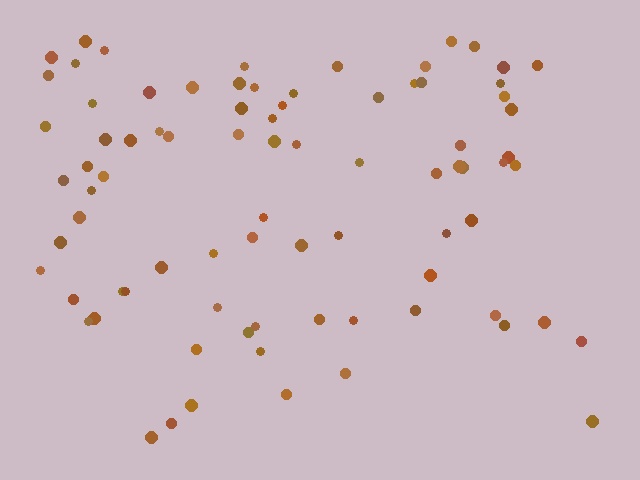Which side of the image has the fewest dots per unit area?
The bottom.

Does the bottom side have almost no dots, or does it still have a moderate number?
Still a moderate number, just noticeably fewer than the top.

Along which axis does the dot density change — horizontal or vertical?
Vertical.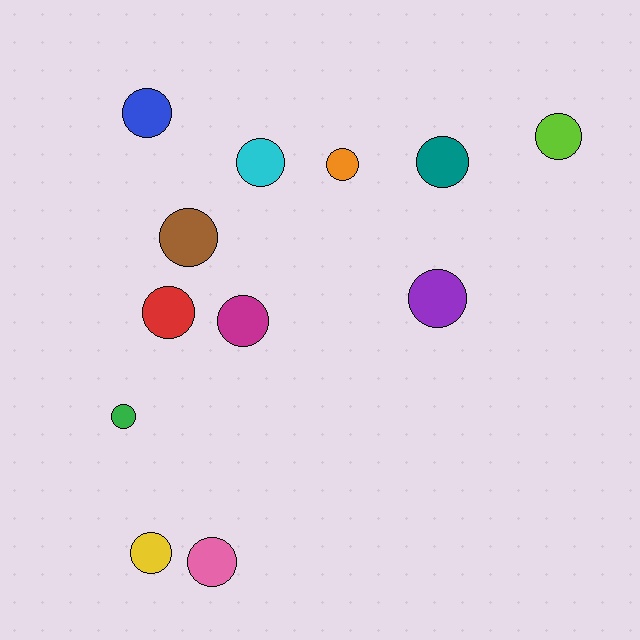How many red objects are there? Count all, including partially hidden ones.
There is 1 red object.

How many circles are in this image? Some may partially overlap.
There are 12 circles.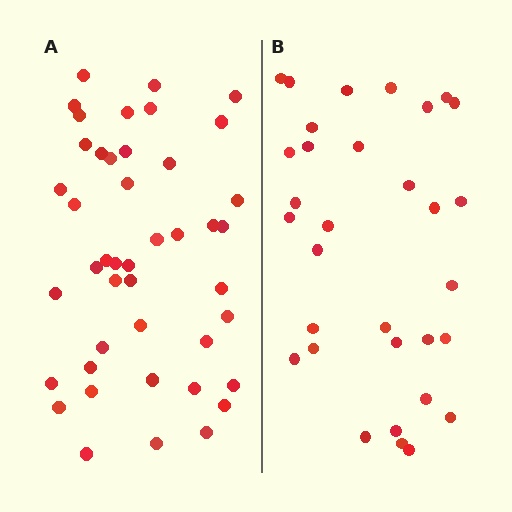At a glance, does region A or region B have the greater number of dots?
Region A (the left region) has more dots.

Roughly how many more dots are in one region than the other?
Region A has roughly 12 or so more dots than region B.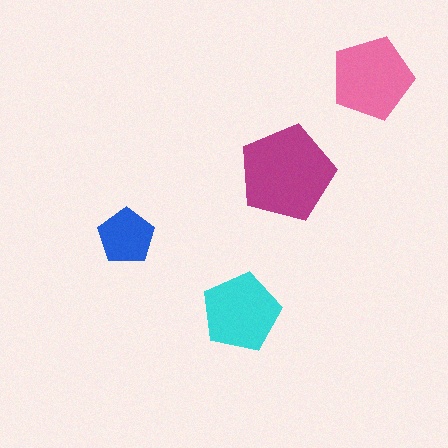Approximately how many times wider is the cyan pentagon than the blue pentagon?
About 1.5 times wider.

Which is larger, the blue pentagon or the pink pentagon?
The pink one.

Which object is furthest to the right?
The pink pentagon is rightmost.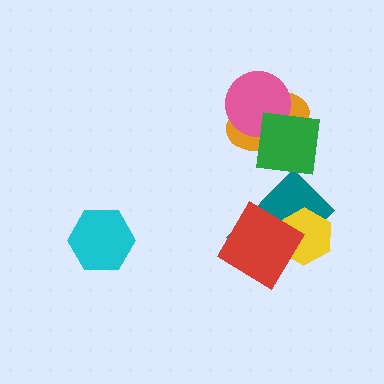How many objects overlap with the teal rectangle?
2 objects overlap with the teal rectangle.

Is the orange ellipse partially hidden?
Yes, it is partially covered by another shape.